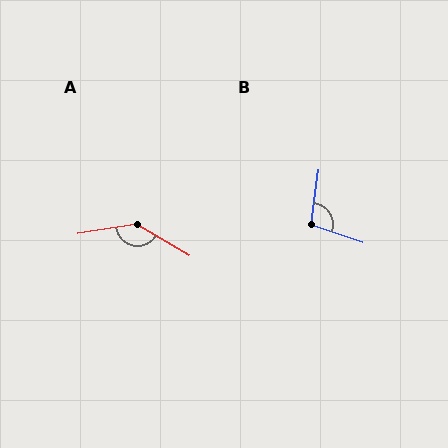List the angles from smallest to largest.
B (101°), A (140°).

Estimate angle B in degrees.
Approximately 101 degrees.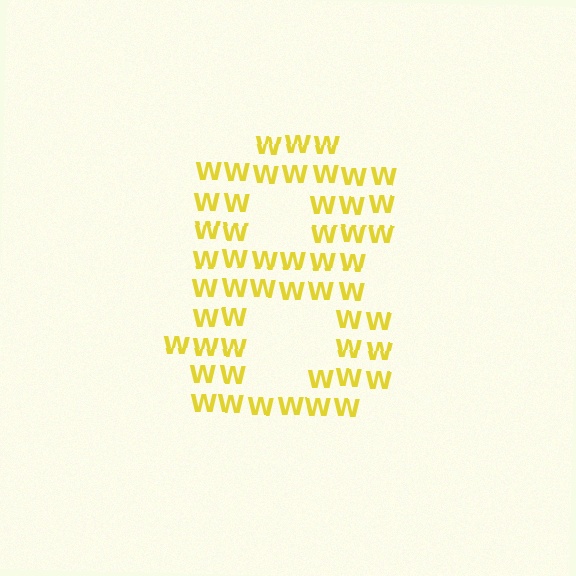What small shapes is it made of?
It is made of small letter W's.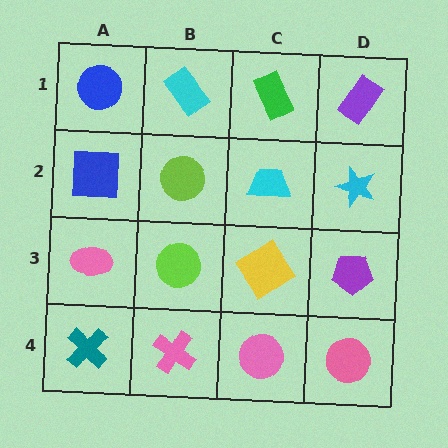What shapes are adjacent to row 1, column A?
A blue square (row 2, column A), a cyan rectangle (row 1, column B).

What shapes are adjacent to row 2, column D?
A purple rectangle (row 1, column D), a purple pentagon (row 3, column D), a cyan trapezoid (row 2, column C).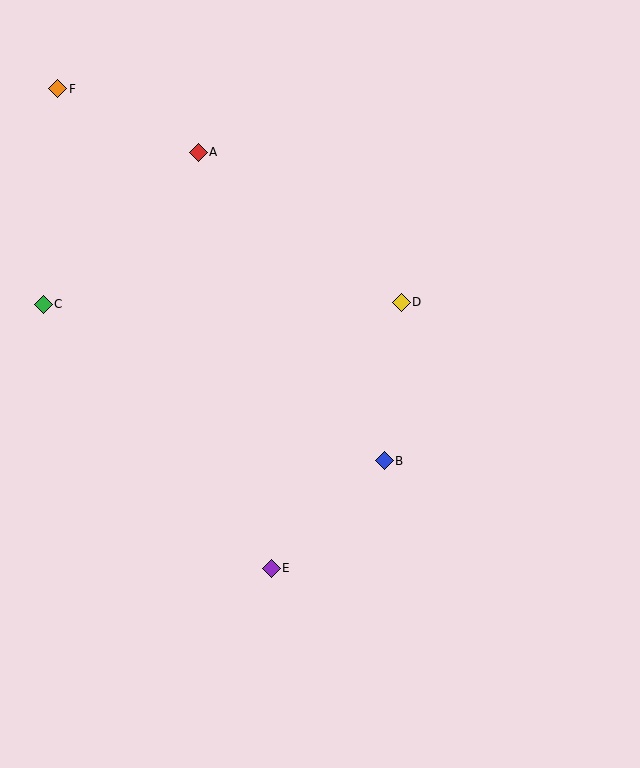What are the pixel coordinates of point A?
Point A is at (198, 152).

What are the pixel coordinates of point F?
Point F is at (58, 89).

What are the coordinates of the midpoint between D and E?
The midpoint between D and E is at (336, 435).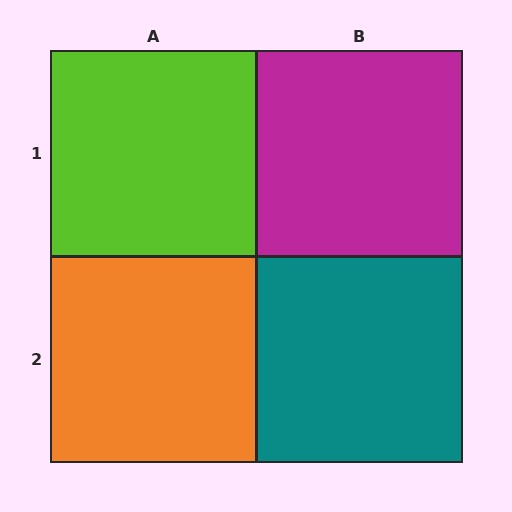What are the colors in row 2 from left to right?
Orange, teal.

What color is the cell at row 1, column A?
Lime.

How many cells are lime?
1 cell is lime.